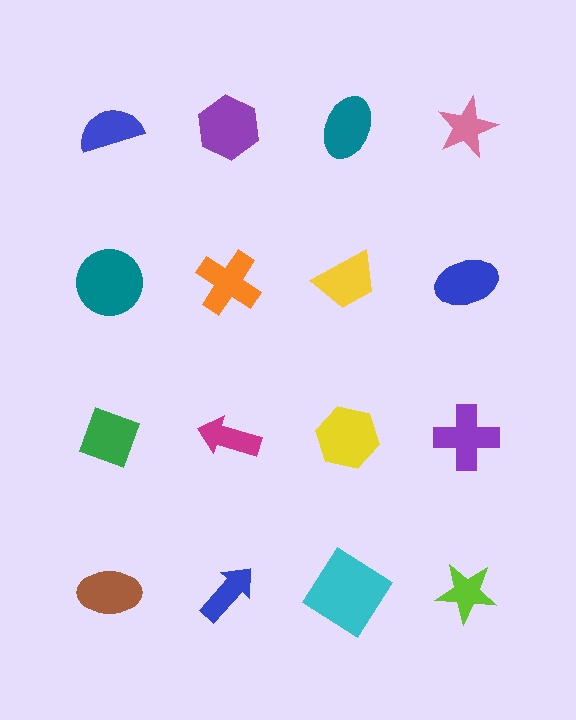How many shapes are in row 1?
4 shapes.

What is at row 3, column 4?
A purple cross.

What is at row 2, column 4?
A blue ellipse.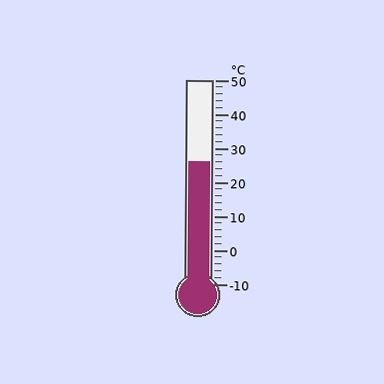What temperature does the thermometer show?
The thermometer shows approximately 26°C.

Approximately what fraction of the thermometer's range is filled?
The thermometer is filled to approximately 60% of its range.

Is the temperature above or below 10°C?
The temperature is above 10°C.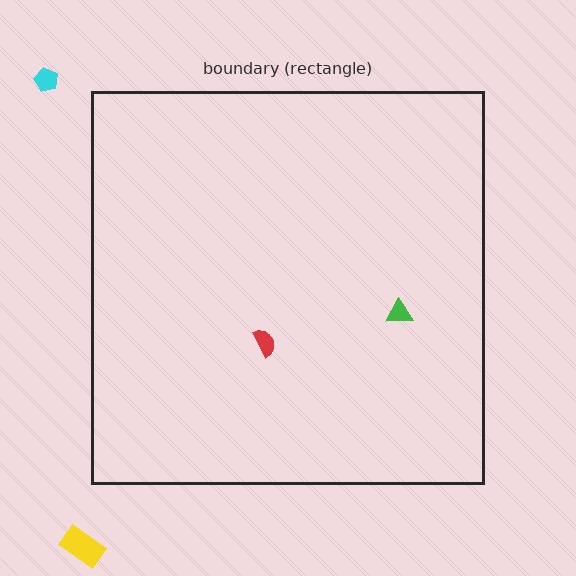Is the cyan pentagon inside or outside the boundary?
Outside.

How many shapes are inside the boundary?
2 inside, 2 outside.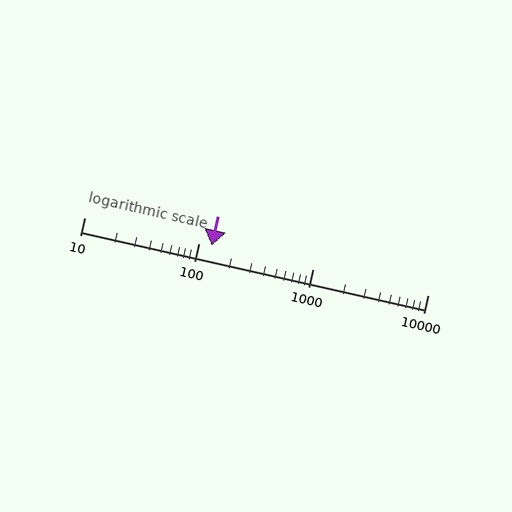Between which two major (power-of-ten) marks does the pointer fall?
The pointer is between 100 and 1000.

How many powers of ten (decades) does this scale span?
The scale spans 3 decades, from 10 to 10000.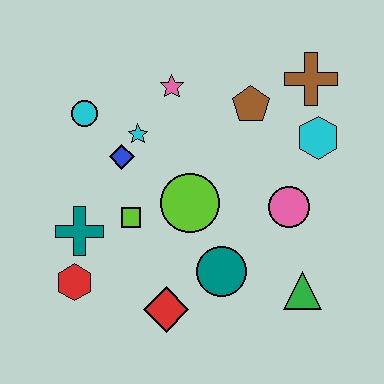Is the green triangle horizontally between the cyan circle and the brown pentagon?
No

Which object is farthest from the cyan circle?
The green triangle is farthest from the cyan circle.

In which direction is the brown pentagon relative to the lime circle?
The brown pentagon is above the lime circle.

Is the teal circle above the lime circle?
No